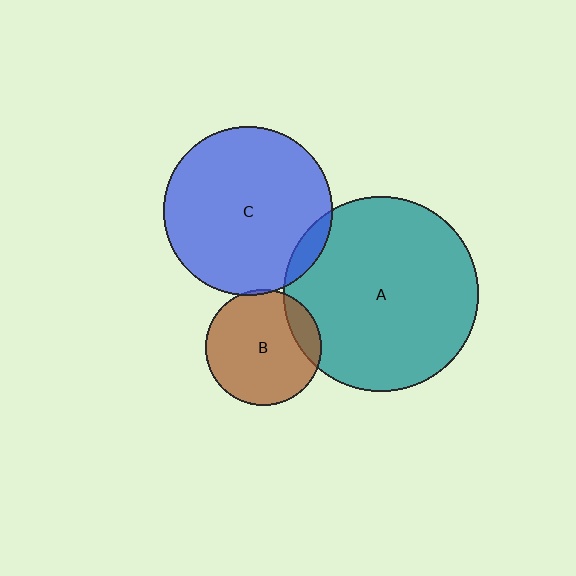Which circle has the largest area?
Circle A (teal).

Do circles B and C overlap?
Yes.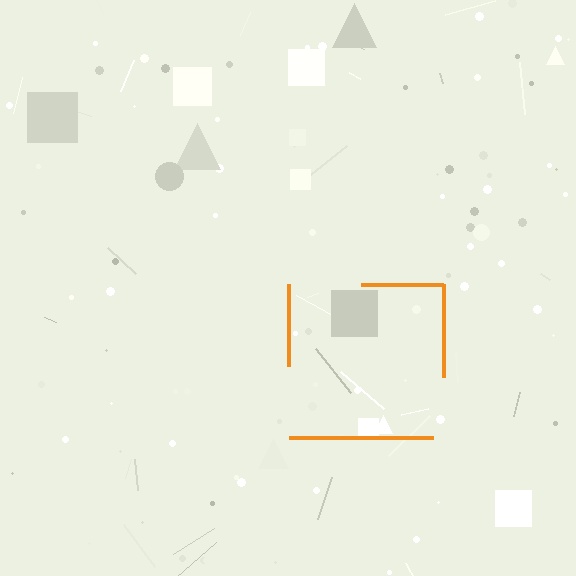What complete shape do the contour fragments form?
The contour fragments form a square.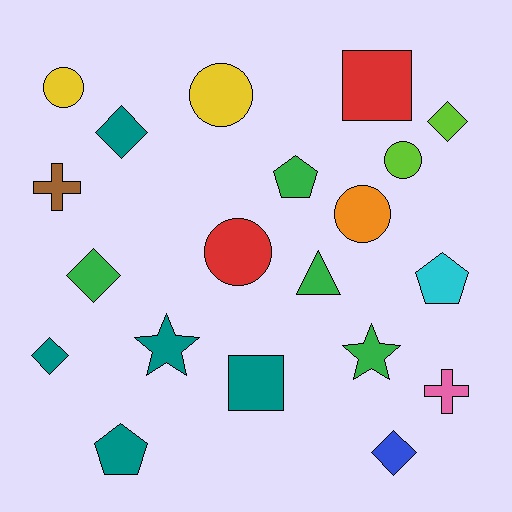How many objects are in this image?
There are 20 objects.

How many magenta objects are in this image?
There are no magenta objects.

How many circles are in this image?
There are 5 circles.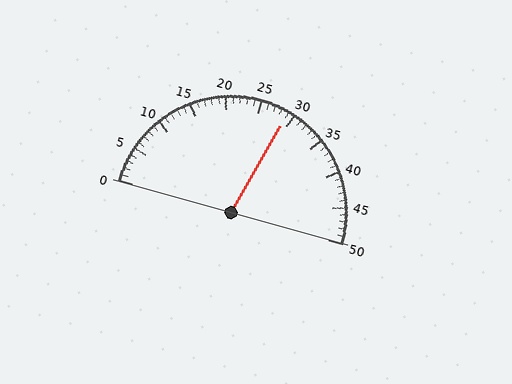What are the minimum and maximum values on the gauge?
The gauge ranges from 0 to 50.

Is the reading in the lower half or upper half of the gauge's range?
The reading is in the upper half of the range (0 to 50).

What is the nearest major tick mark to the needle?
The nearest major tick mark is 30.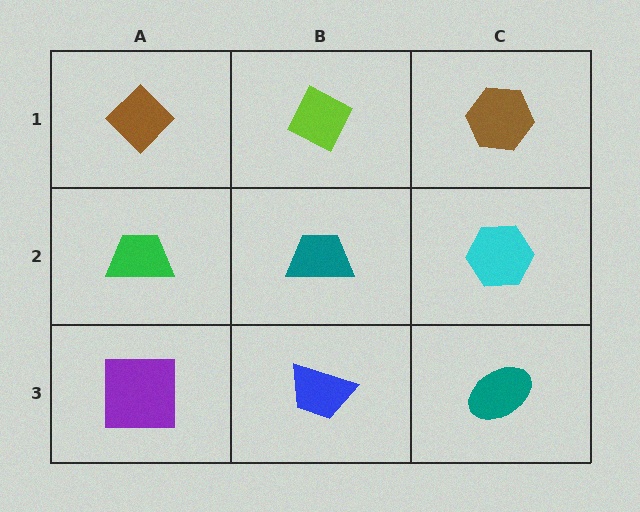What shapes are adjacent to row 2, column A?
A brown diamond (row 1, column A), a purple square (row 3, column A), a teal trapezoid (row 2, column B).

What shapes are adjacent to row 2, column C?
A brown hexagon (row 1, column C), a teal ellipse (row 3, column C), a teal trapezoid (row 2, column B).